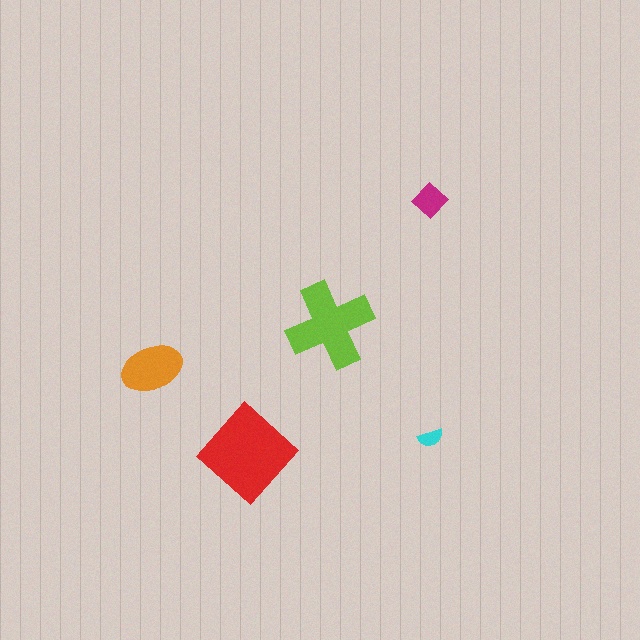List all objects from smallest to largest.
The cyan semicircle, the magenta diamond, the orange ellipse, the lime cross, the red diamond.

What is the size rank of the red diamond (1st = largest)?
1st.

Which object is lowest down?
The red diamond is bottommost.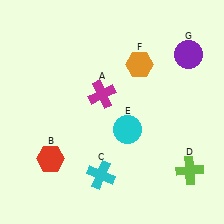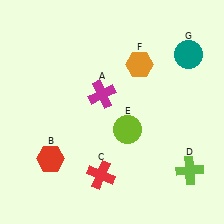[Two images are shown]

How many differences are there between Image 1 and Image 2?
There are 3 differences between the two images.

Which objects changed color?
C changed from cyan to red. E changed from cyan to lime. G changed from purple to teal.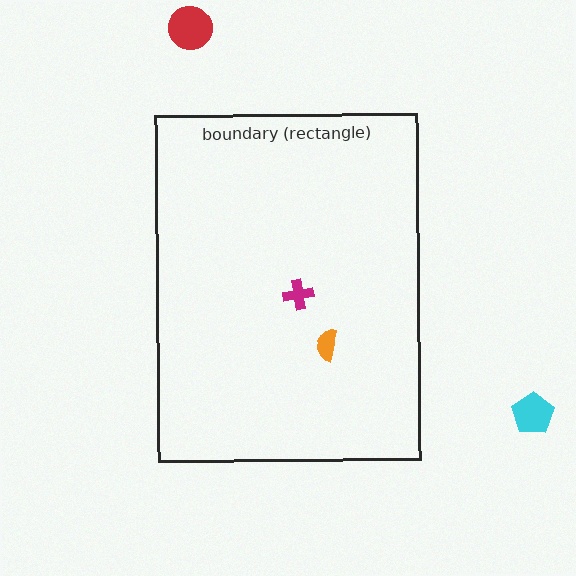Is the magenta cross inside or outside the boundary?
Inside.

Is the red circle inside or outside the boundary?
Outside.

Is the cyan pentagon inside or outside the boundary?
Outside.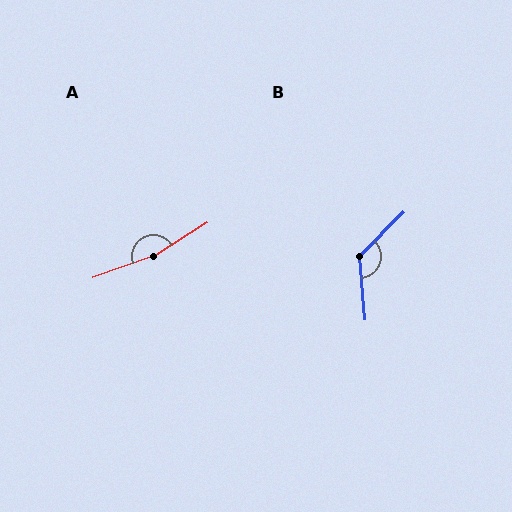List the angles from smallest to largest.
B (131°), A (167°).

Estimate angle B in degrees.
Approximately 131 degrees.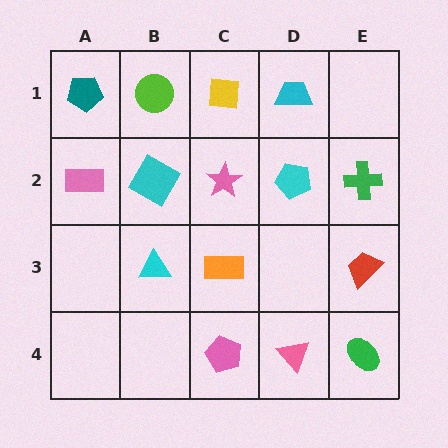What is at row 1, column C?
A yellow square.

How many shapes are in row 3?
3 shapes.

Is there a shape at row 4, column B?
No, that cell is empty.